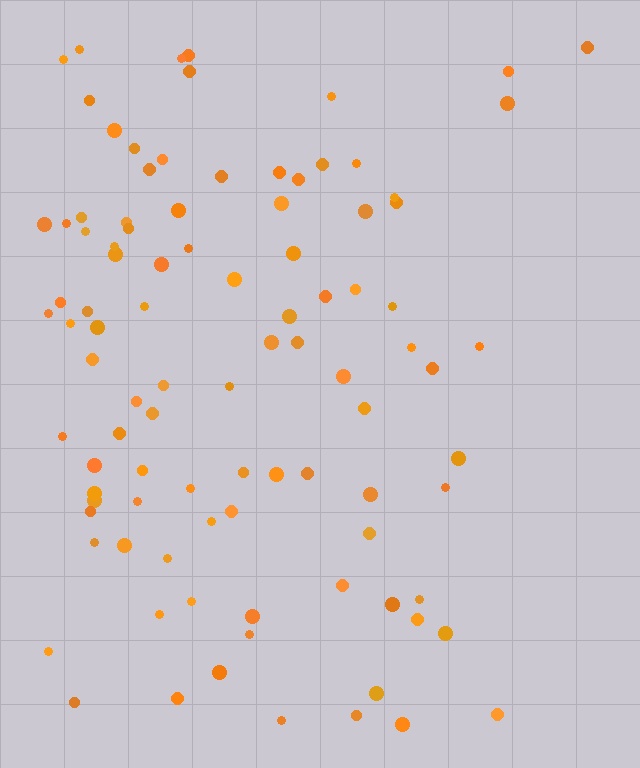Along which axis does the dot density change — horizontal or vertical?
Horizontal.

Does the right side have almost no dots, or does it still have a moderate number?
Still a moderate number, just noticeably fewer than the left.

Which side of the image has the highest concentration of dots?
The left.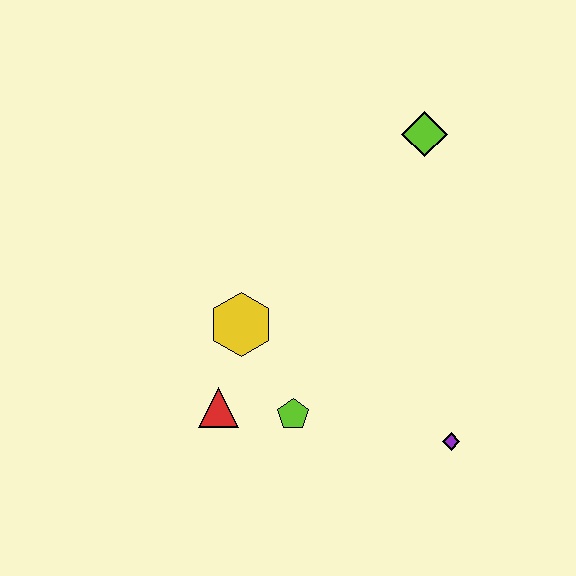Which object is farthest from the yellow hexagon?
The lime diamond is farthest from the yellow hexagon.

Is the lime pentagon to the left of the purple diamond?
Yes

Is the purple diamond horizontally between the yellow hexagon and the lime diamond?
No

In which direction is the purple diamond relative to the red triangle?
The purple diamond is to the right of the red triangle.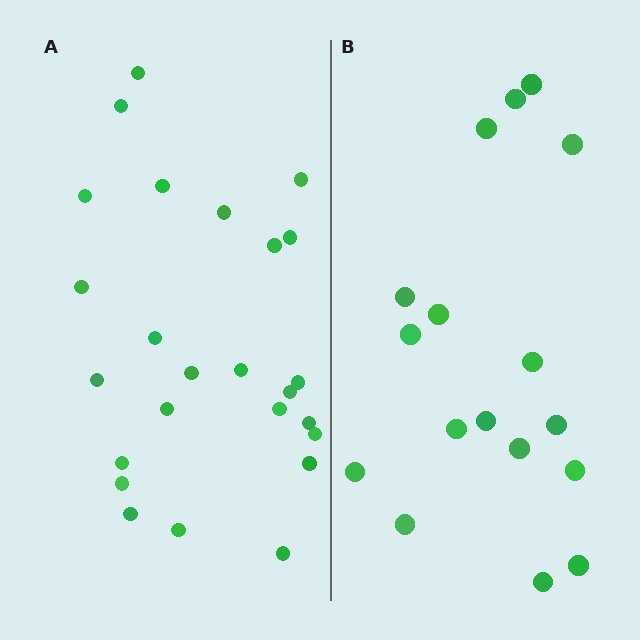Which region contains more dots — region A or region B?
Region A (the left region) has more dots.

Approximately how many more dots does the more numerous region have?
Region A has roughly 8 or so more dots than region B.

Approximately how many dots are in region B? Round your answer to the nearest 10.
About 20 dots. (The exact count is 17, which rounds to 20.)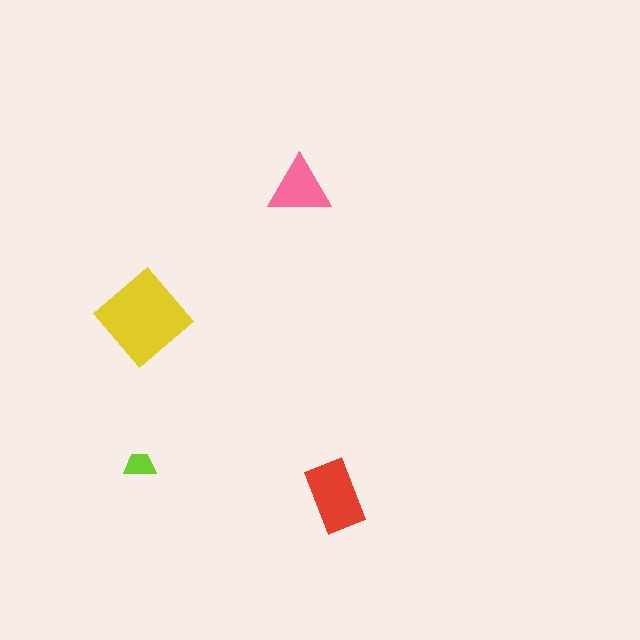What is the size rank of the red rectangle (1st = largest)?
2nd.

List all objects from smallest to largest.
The lime trapezoid, the pink triangle, the red rectangle, the yellow diamond.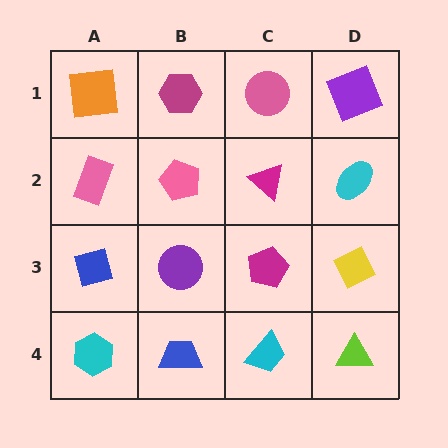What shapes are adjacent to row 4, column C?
A magenta pentagon (row 3, column C), a blue trapezoid (row 4, column B), a lime triangle (row 4, column D).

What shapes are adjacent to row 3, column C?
A magenta triangle (row 2, column C), a cyan trapezoid (row 4, column C), a purple circle (row 3, column B), a yellow diamond (row 3, column D).